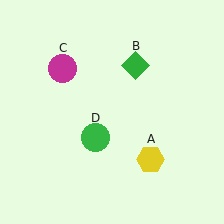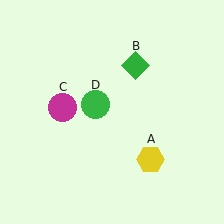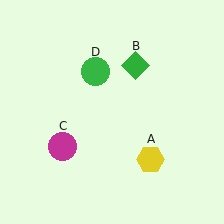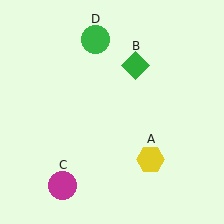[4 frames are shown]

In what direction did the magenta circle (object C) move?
The magenta circle (object C) moved down.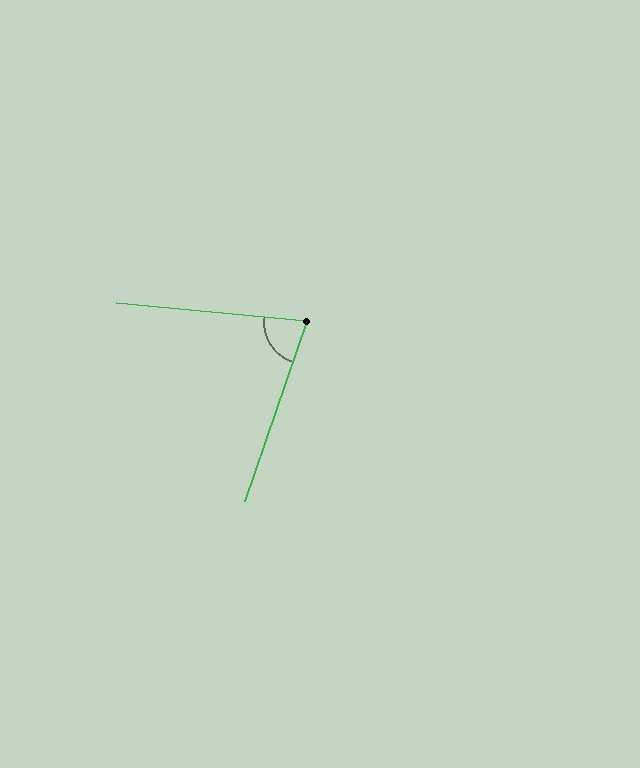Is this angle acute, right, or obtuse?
It is acute.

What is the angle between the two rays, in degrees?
Approximately 77 degrees.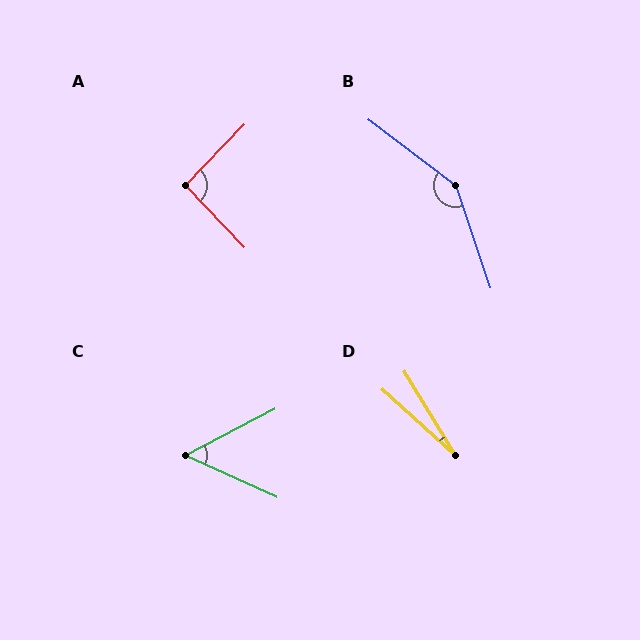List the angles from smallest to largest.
D (17°), C (52°), A (92°), B (146°).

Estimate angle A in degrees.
Approximately 92 degrees.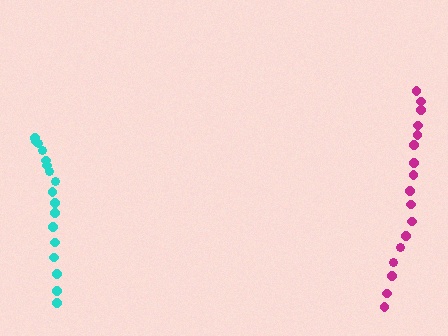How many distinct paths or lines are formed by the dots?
There are 2 distinct paths.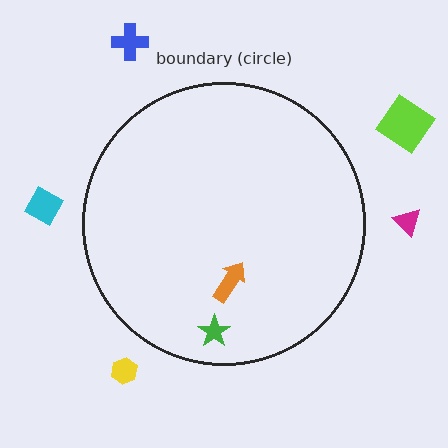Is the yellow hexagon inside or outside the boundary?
Outside.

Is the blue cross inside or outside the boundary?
Outside.